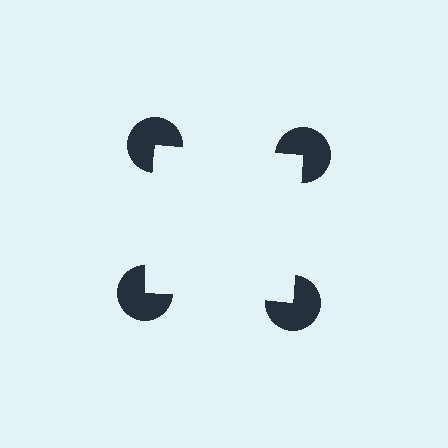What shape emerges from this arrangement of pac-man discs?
An illusory square — its edges are inferred from the aligned wedge cuts in the pac-man discs, not physically drawn.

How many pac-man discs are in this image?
There are 4 — one at each vertex of the illusory square.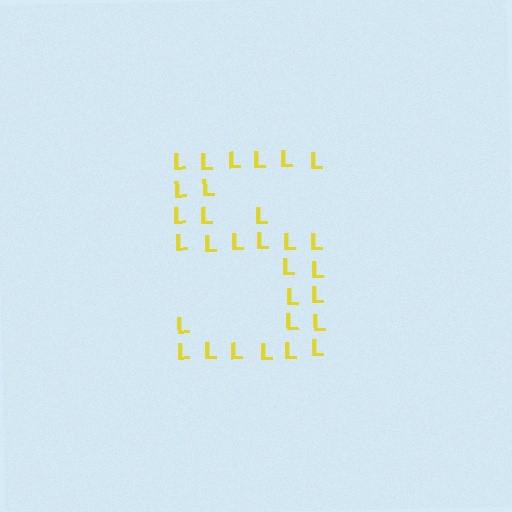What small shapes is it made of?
It is made of small letter L's.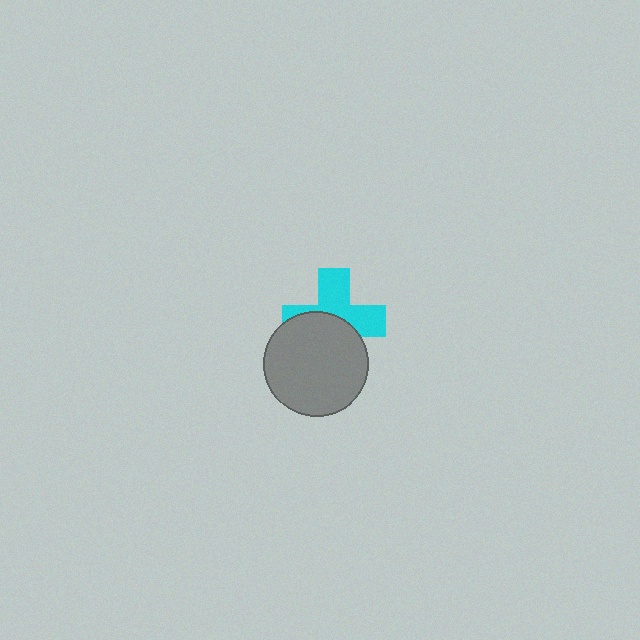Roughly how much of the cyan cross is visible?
About half of it is visible (roughly 51%).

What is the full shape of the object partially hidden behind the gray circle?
The partially hidden object is a cyan cross.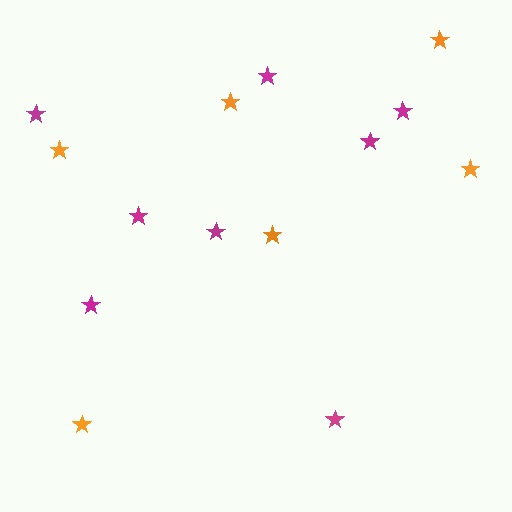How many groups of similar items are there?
There are 2 groups: one group of orange stars (6) and one group of magenta stars (8).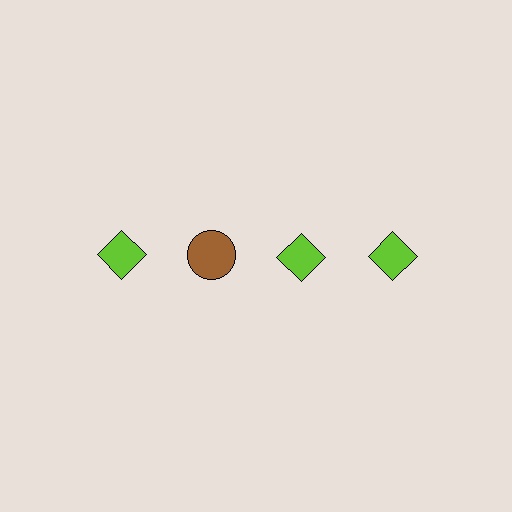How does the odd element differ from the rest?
It differs in both color (brown instead of lime) and shape (circle instead of diamond).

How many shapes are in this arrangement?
There are 4 shapes arranged in a grid pattern.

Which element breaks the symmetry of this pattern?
The brown circle in the top row, second from left column breaks the symmetry. All other shapes are lime diamonds.